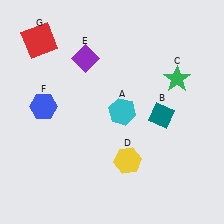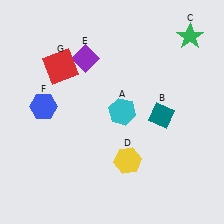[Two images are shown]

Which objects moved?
The objects that moved are: the green star (C), the red square (G).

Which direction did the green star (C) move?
The green star (C) moved up.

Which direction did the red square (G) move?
The red square (G) moved down.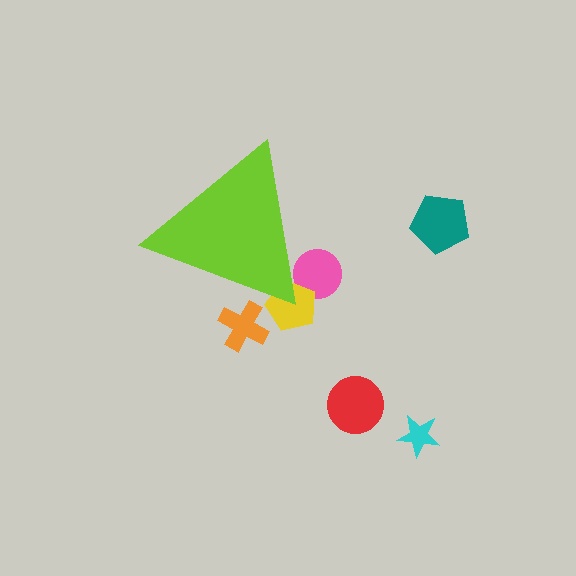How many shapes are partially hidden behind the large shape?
3 shapes are partially hidden.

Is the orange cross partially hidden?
Yes, the orange cross is partially hidden behind the lime triangle.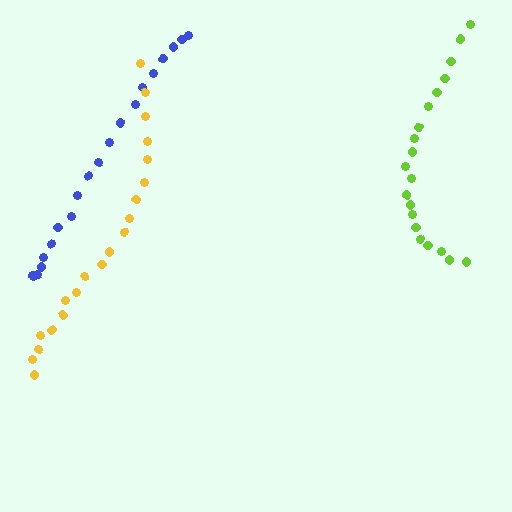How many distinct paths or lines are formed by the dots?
There are 3 distinct paths.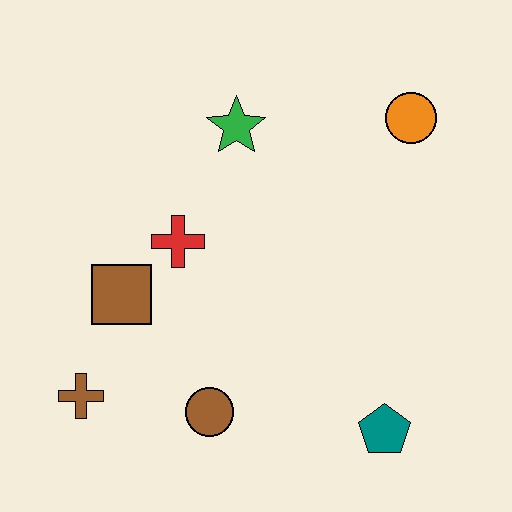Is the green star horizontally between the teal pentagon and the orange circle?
No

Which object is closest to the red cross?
The brown square is closest to the red cross.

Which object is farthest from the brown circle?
The orange circle is farthest from the brown circle.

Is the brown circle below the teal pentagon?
No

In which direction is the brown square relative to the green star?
The brown square is below the green star.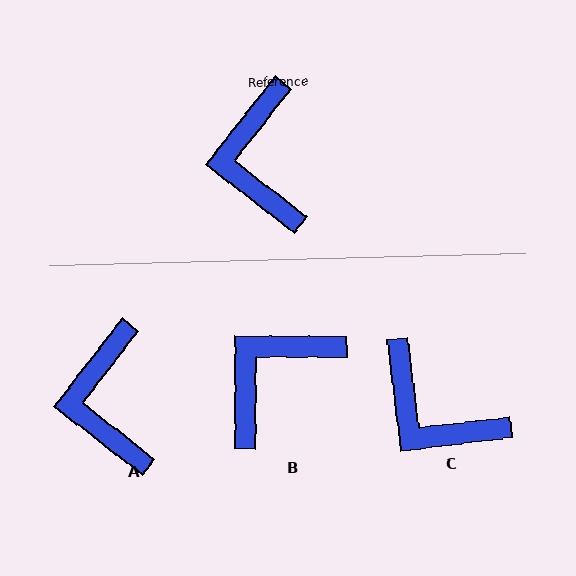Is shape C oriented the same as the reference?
No, it is off by about 45 degrees.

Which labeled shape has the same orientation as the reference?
A.